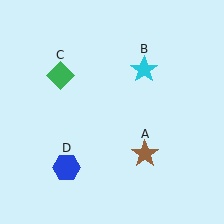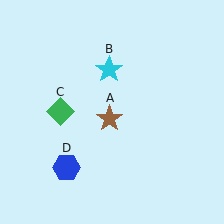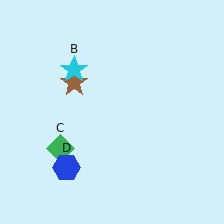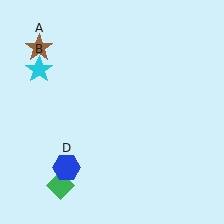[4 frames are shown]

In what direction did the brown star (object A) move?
The brown star (object A) moved up and to the left.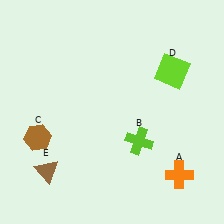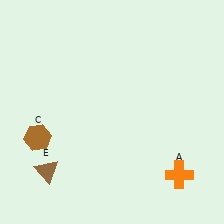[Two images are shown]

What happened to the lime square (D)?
The lime square (D) was removed in Image 2. It was in the top-right area of Image 1.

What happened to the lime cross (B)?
The lime cross (B) was removed in Image 2. It was in the bottom-right area of Image 1.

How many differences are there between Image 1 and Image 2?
There are 2 differences between the two images.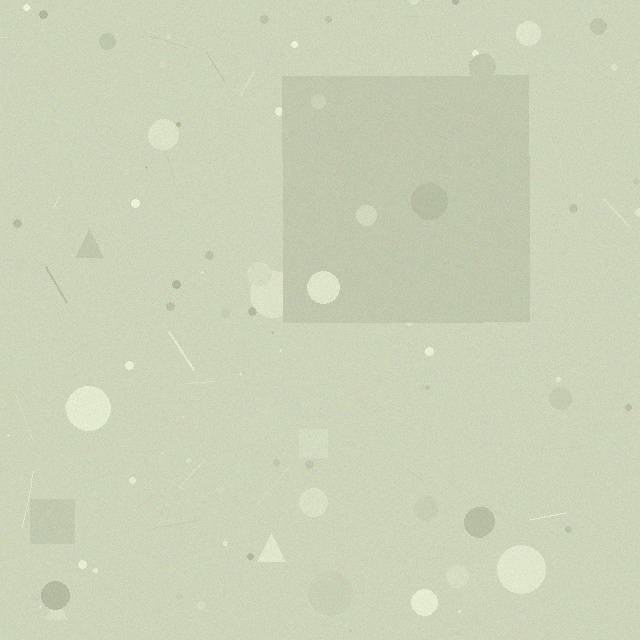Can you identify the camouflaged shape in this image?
The camouflaged shape is a square.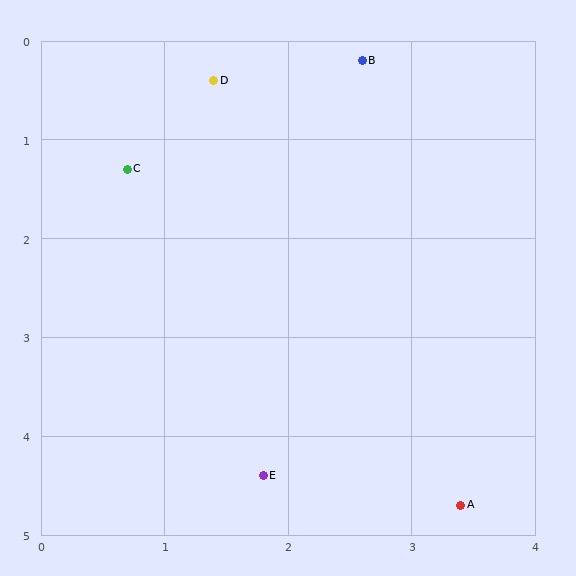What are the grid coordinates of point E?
Point E is at approximately (1.8, 4.4).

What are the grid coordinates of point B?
Point B is at approximately (2.6, 0.2).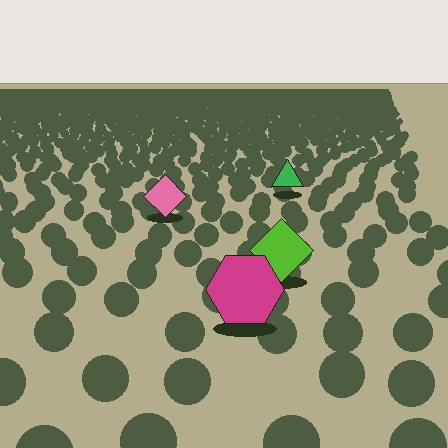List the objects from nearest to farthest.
From nearest to farthest: the magenta hexagon, the lime diamond, the pink diamond, the green triangle.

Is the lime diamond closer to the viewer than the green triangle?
Yes. The lime diamond is closer — you can tell from the texture gradient: the ground texture is coarser near it.